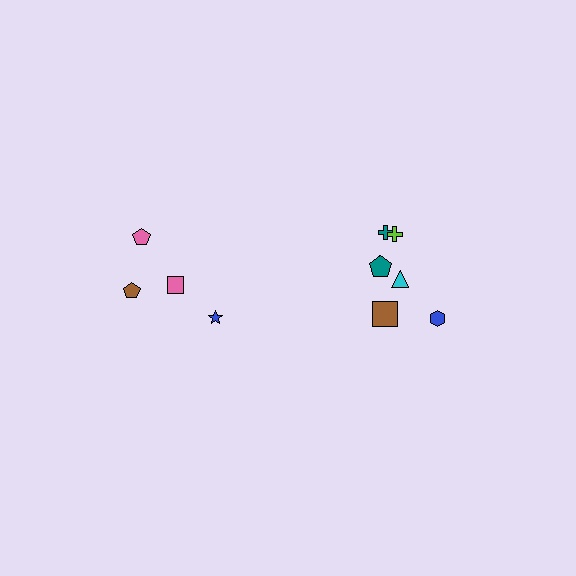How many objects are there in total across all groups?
There are 11 objects.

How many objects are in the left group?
There are 4 objects.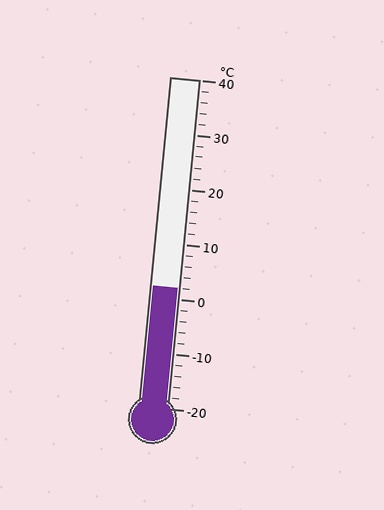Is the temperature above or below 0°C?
The temperature is above 0°C.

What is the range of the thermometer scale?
The thermometer scale ranges from -20°C to 40°C.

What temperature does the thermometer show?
The thermometer shows approximately 2°C.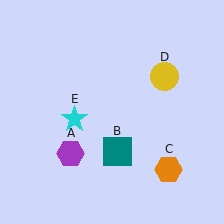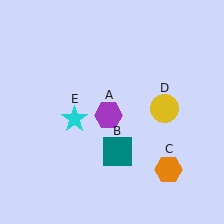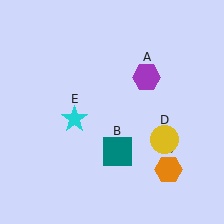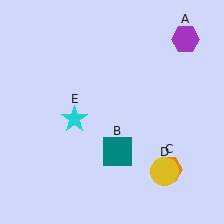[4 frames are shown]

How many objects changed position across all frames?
2 objects changed position: purple hexagon (object A), yellow circle (object D).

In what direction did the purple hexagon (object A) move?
The purple hexagon (object A) moved up and to the right.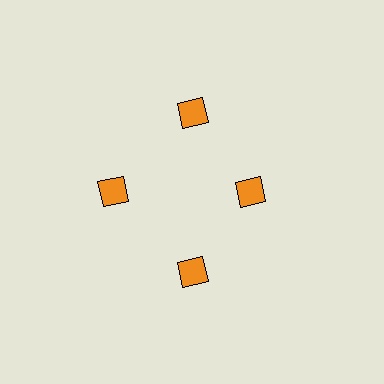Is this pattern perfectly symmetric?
No. The 4 orange diamonds are arranged in a ring, but one element near the 3 o'clock position is pulled inward toward the center, breaking the 4-fold rotational symmetry.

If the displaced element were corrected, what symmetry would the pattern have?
It would have 4-fold rotational symmetry — the pattern would map onto itself every 90 degrees.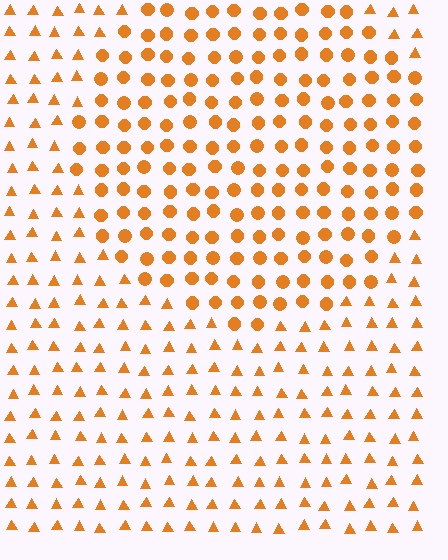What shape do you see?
I see a circle.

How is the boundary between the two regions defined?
The boundary is defined by a change in element shape: circles inside vs. triangles outside. All elements share the same color and spacing.